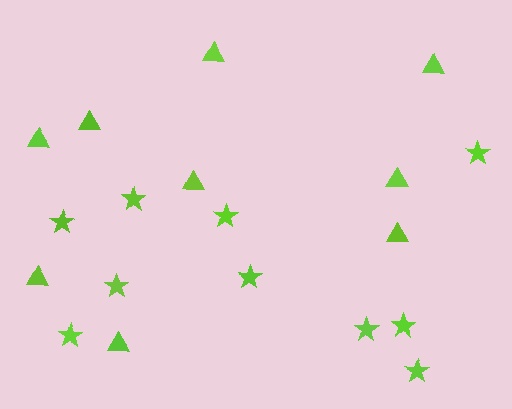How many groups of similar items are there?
There are 2 groups: one group of triangles (9) and one group of stars (10).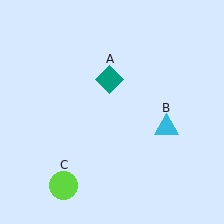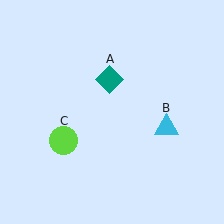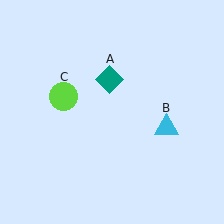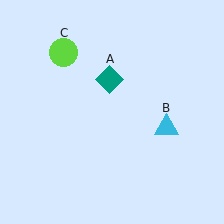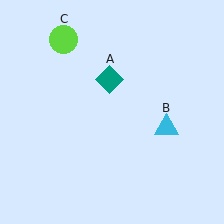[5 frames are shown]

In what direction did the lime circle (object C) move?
The lime circle (object C) moved up.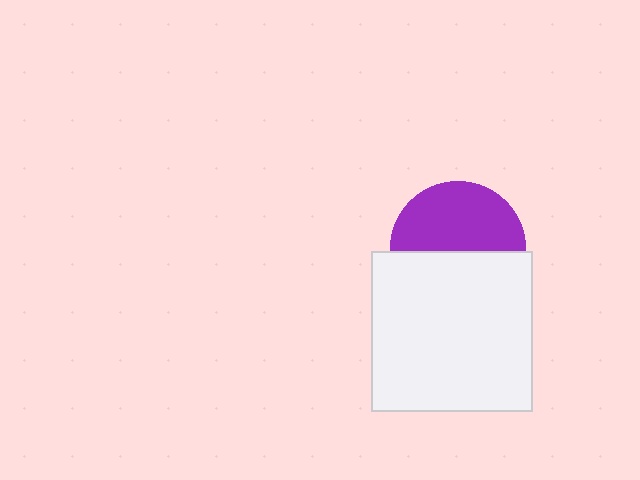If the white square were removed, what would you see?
You would see the complete purple circle.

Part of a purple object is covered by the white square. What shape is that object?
It is a circle.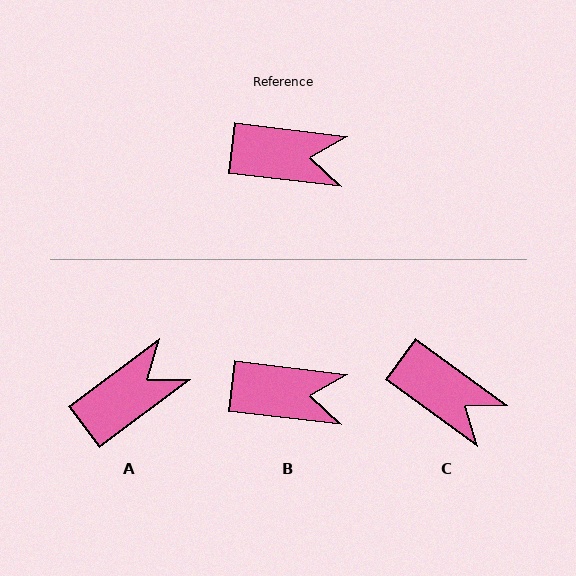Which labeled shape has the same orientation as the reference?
B.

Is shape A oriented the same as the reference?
No, it is off by about 44 degrees.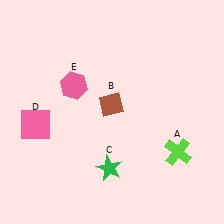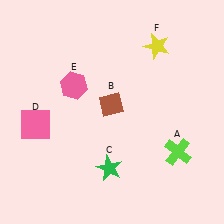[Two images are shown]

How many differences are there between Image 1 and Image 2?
There is 1 difference between the two images.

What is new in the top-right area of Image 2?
A yellow star (F) was added in the top-right area of Image 2.